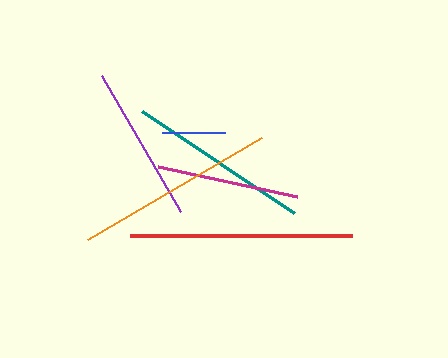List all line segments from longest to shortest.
From longest to shortest: red, orange, teal, purple, magenta, blue.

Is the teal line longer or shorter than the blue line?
The teal line is longer than the blue line.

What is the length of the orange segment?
The orange segment is approximately 202 pixels long.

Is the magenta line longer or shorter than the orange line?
The orange line is longer than the magenta line.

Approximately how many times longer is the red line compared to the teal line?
The red line is approximately 1.2 times the length of the teal line.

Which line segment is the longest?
The red line is the longest at approximately 222 pixels.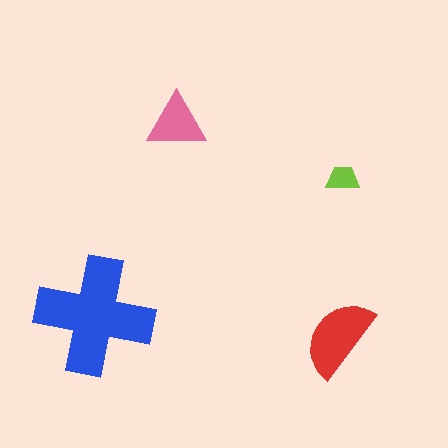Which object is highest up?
The pink triangle is topmost.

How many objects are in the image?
There are 4 objects in the image.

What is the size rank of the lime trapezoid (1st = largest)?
4th.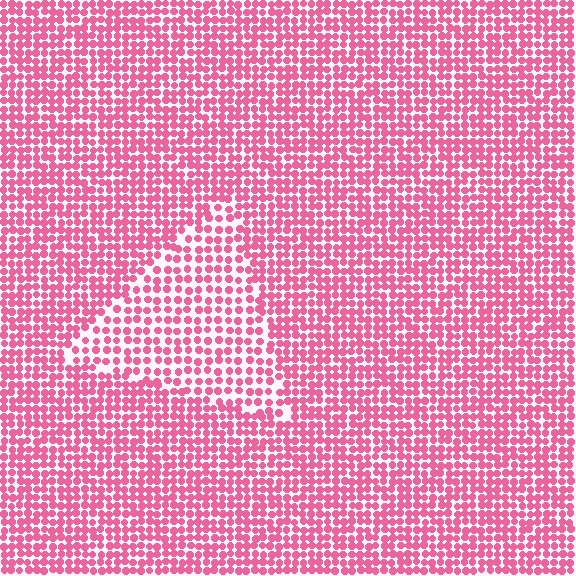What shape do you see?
I see a triangle.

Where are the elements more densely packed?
The elements are more densely packed outside the triangle boundary.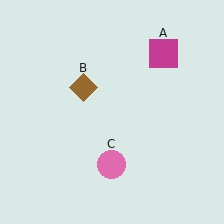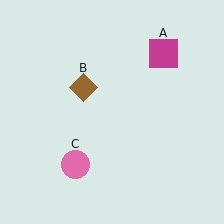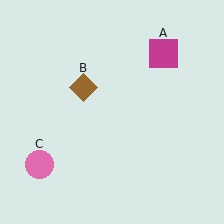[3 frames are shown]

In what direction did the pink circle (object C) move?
The pink circle (object C) moved left.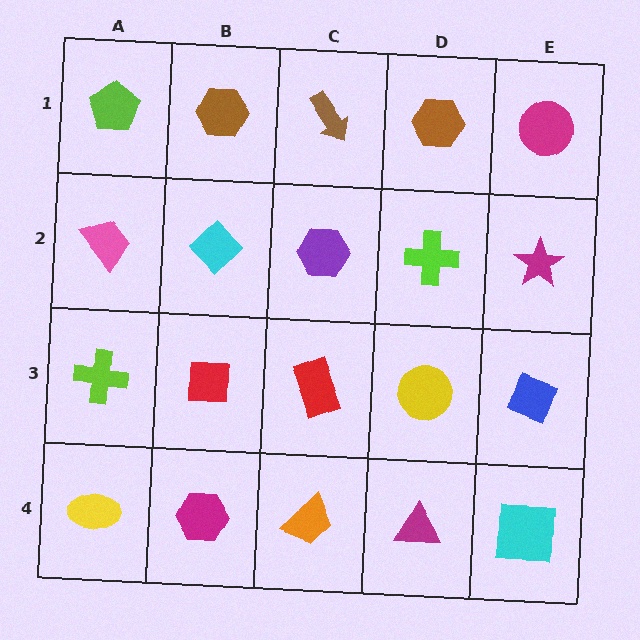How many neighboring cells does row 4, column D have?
3.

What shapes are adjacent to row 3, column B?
A cyan diamond (row 2, column B), a magenta hexagon (row 4, column B), a lime cross (row 3, column A), a red rectangle (row 3, column C).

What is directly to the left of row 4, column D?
An orange trapezoid.